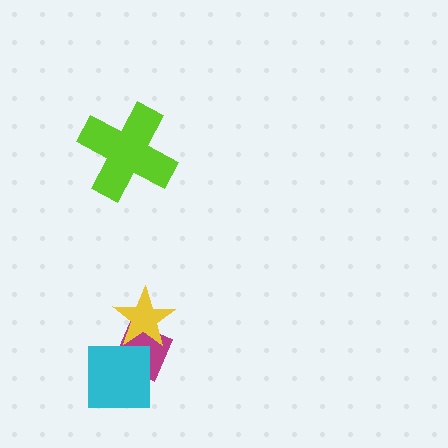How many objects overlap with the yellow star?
1 object overlaps with the yellow star.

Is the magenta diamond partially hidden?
Yes, it is partially covered by another shape.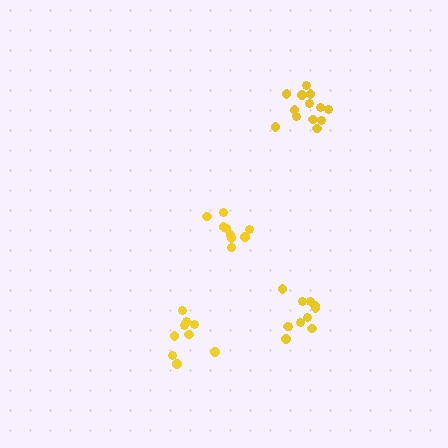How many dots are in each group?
Group 1: 12 dots, Group 2: 9 dots, Group 3: 13 dots, Group 4: 9 dots (43 total).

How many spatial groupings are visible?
There are 4 spatial groupings.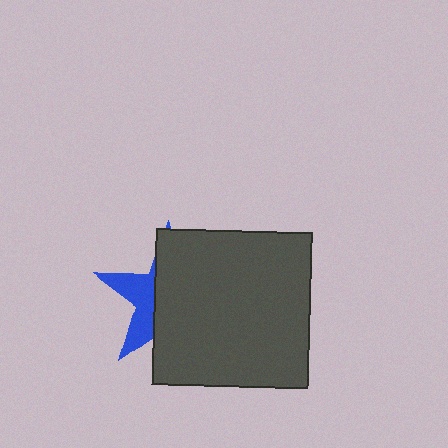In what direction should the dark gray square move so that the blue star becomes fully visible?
The dark gray square should move right. That is the shortest direction to clear the overlap and leave the blue star fully visible.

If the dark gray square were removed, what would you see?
You would see the complete blue star.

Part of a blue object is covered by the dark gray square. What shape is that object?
It is a star.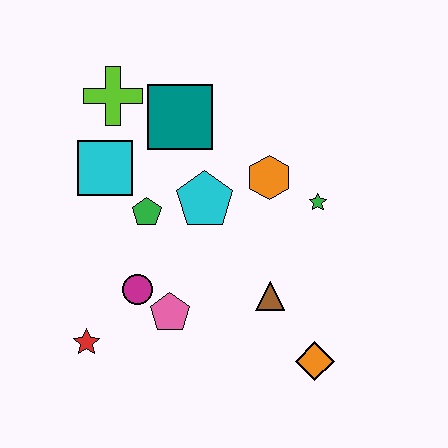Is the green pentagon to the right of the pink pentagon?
No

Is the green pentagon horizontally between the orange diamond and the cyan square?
Yes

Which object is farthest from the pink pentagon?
The lime cross is farthest from the pink pentagon.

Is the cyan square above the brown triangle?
Yes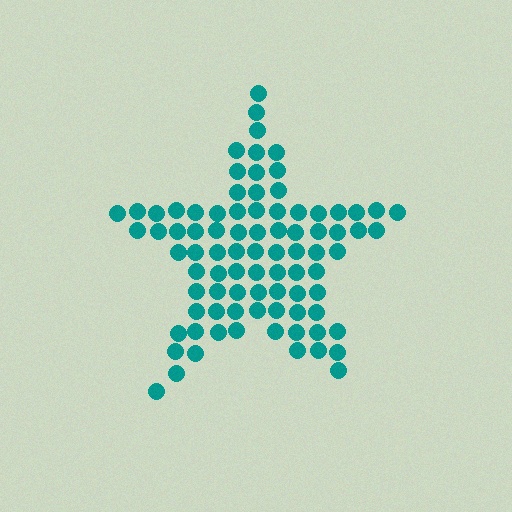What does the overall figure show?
The overall figure shows a star.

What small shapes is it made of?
It is made of small circles.